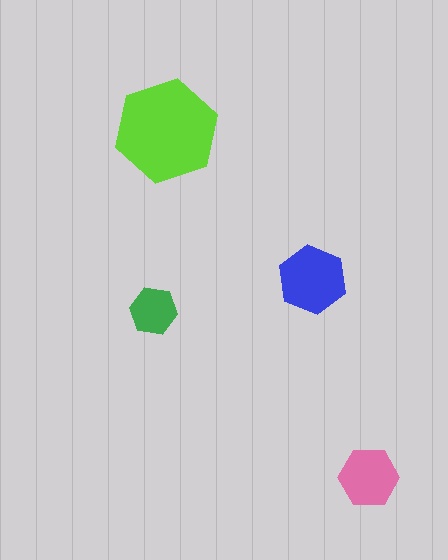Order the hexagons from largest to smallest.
the lime one, the blue one, the pink one, the green one.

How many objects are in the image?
There are 4 objects in the image.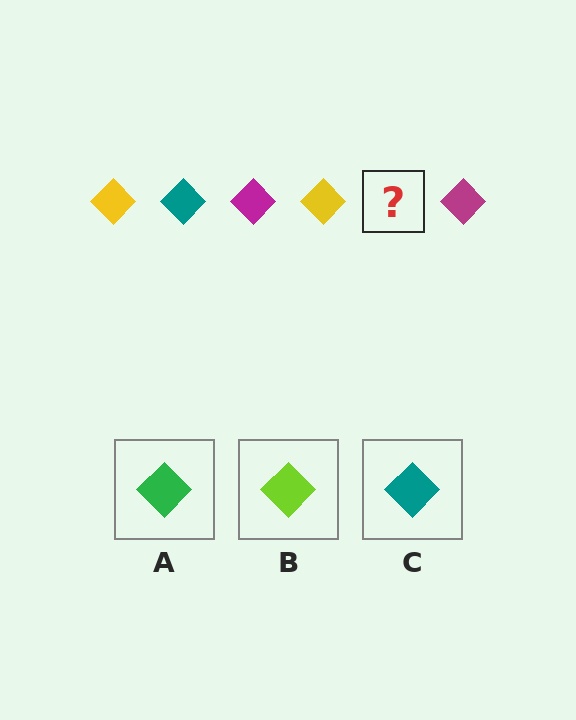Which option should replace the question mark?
Option C.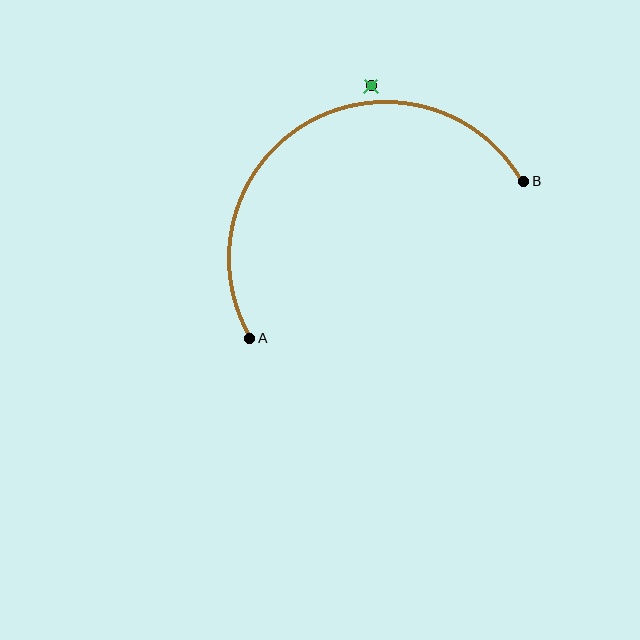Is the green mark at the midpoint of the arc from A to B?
No — the green mark does not lie on the arc at all. It sits slightly outside the curve.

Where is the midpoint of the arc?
The arc midpoint is the point on the curve farthest from the straight line joining A and B. It sits above that line.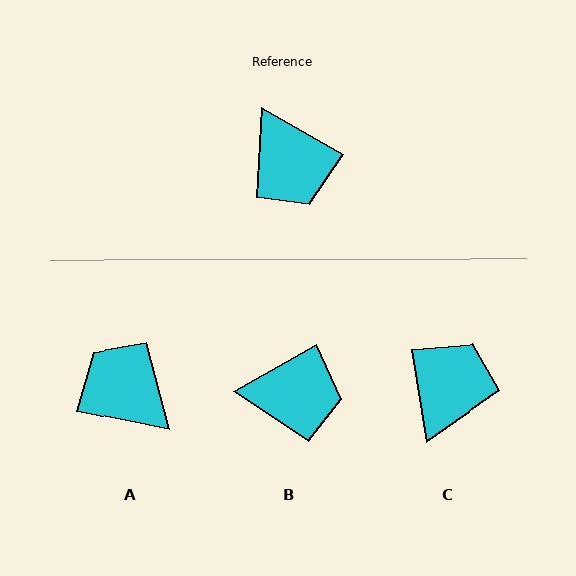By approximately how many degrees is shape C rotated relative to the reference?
Approximately 129 degrees counter-clockwise.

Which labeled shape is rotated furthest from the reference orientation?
A, about 162 degrees away.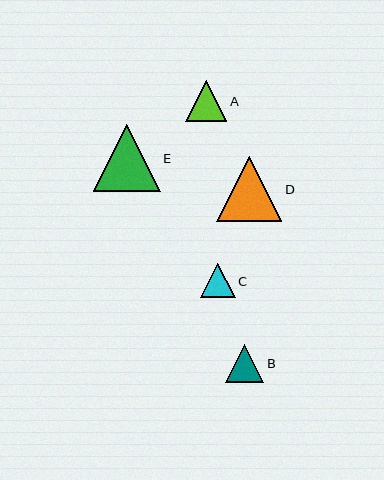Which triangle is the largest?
Triangle E is the largest with a size of approximately 67 pixels.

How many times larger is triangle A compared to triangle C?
Triangle A is approximately 1.2 times the size of triangle C.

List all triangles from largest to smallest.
From largest to smallest: E, D, A, B, C.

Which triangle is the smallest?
Triangle C is the smallest with a size of approximately 34 pixels.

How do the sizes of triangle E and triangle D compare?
Triangle E and triangle D are approximately the same size.